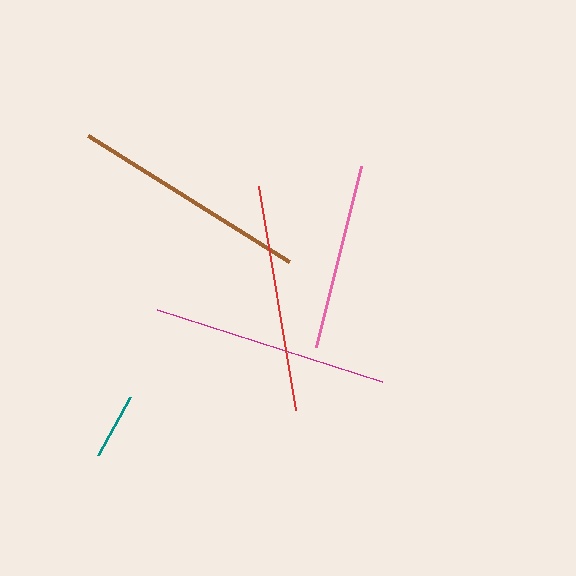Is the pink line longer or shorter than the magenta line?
The magenta line is longer than the pink line.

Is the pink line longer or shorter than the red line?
The red line is longer than the pink line.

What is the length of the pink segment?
The pink segment is approximately 186 pixels long.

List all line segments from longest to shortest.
From longest to shortest: brown, magenta, red, pink, teal.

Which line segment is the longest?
The brown line is the longest at approximately 237 pixels.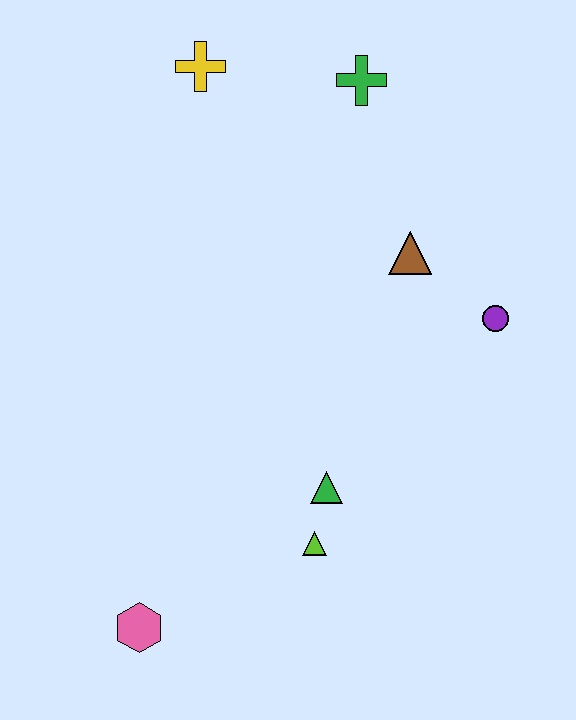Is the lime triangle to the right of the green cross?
No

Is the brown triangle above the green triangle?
Yes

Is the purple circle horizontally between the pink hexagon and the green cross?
No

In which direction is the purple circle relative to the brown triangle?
The purple circle is to the right of the brown triangle.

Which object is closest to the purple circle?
The brown triangle is closest to the purple circle.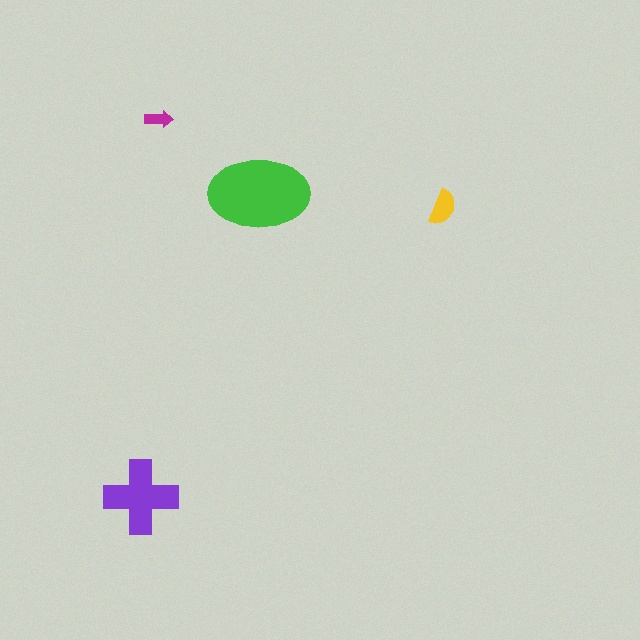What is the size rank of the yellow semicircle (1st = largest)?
3rd.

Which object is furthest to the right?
The yellow semicircle is rightmost.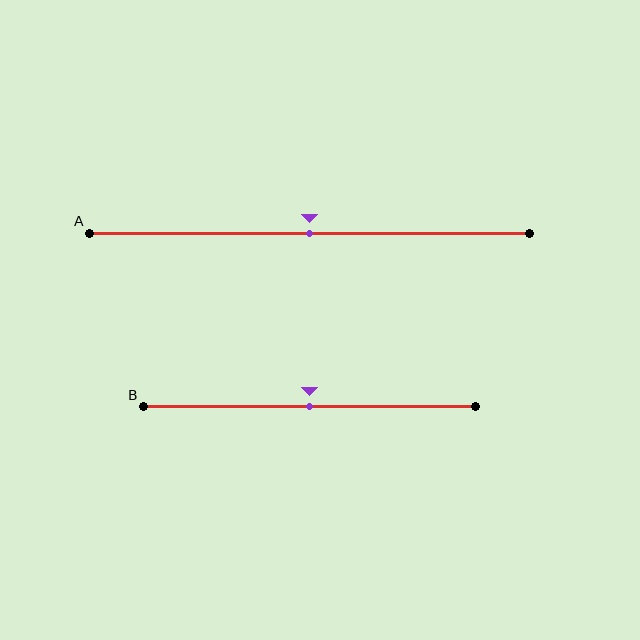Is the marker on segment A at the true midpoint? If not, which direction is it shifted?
Yes, the marker on segment A is at the true midpoint.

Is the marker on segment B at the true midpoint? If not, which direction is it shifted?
Yes, the marker on segment B is at the true midpoint.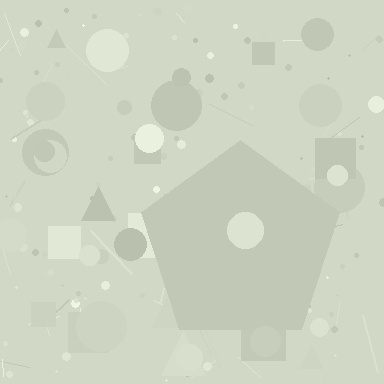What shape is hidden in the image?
A pentagon is hidden in the image.